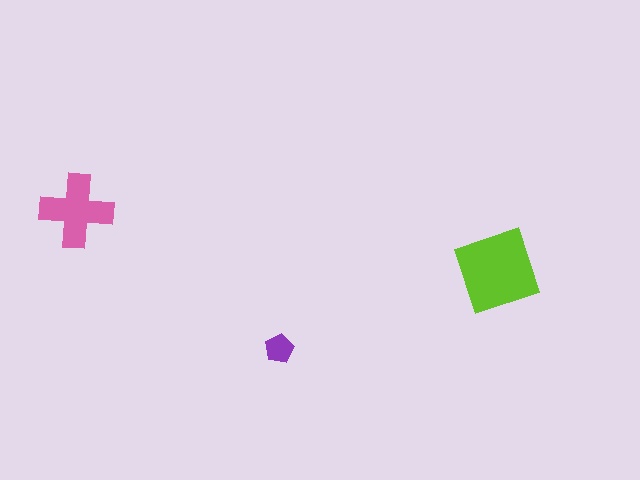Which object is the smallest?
The purple pentagon.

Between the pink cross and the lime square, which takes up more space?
The lime square.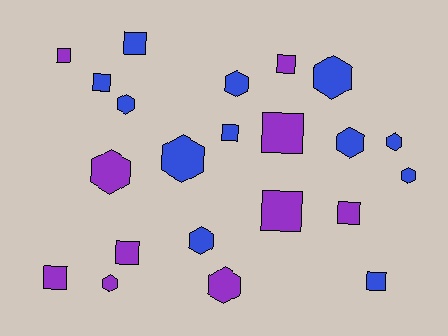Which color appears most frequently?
Blue, with 12 objects.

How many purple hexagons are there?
There are 3 purple hexagons.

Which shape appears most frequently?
Hexagon, with 11 objects.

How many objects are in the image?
There are 22 objects.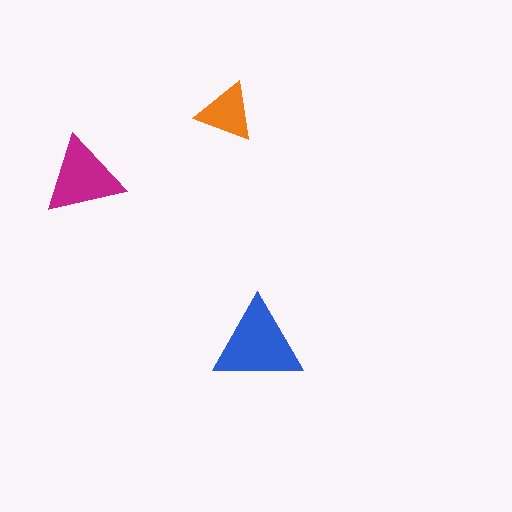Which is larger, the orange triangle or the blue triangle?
The blue one.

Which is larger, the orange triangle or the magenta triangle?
The magenta one.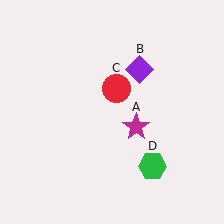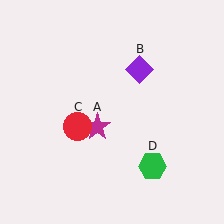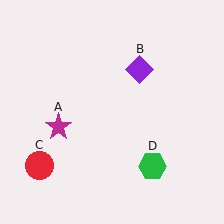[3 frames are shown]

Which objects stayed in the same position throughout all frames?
Purple diamond (object B) and green hexagon (object D) remained stationary.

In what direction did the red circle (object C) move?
The red circle (object C) moved down and to the left.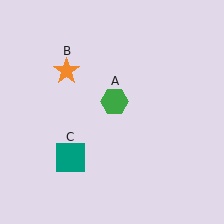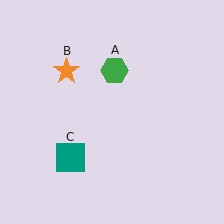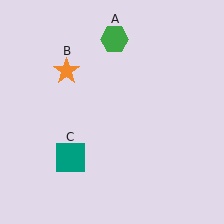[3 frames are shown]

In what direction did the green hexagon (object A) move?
The green hexagon (object A) moved up.